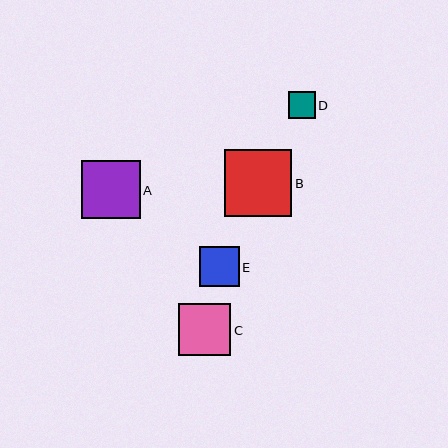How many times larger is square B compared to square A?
Square B is approximately 1.1 times the size of square A.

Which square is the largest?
Square B is the largest with a size of approximately 67 pixels.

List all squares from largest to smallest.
From largest to smallest: B, A, C, E, D.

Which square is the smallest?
Square D is the smallest with a size of approximately 26 pixels.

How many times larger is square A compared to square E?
Square A is approximately 1.5 times the size of square E.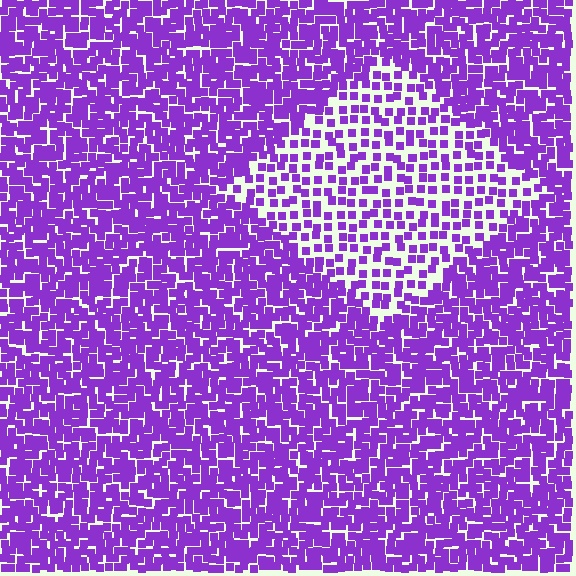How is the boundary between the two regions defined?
The boundary is defined by a change in element density (approximately 2.1x ratio). All elements are the same color, size, and shape.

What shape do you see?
I see a diamond.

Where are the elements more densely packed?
The elements are more densely packed outside the diamond boundary.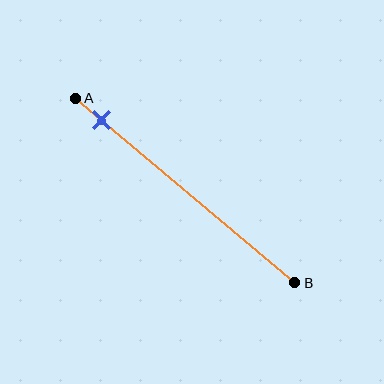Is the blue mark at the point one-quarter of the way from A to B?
No, the mark is at about 10% from A, not at the 25% one-quarter point.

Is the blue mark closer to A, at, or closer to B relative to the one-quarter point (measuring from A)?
The blue mark is closer to point A than the one-quarter point of segment AB.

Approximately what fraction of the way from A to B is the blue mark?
The blue mark is approximately 10% of the way from A to B.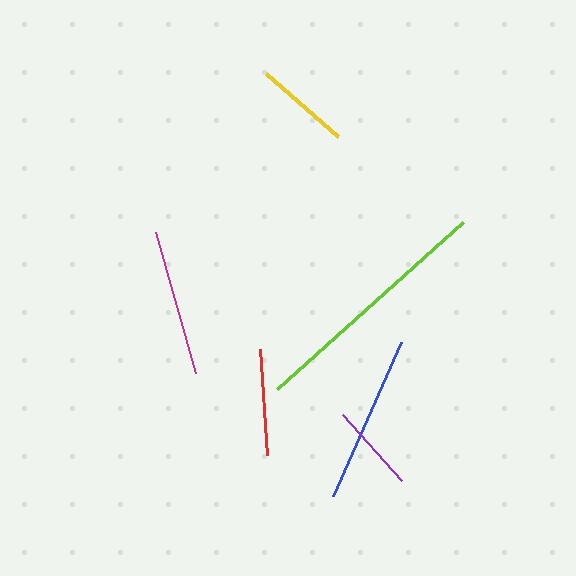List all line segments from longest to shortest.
From longest to shortest: lime, blue, magenta, red, yellow, purple.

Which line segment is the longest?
The lime line is the longest at approximately 249 pixels.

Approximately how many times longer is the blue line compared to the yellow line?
The blue line is approximately 1.8 times the length of the yellow line.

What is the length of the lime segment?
The lime segment is approximately 249 pixels long.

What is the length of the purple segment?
The purple segment is approximately 88 pixels long.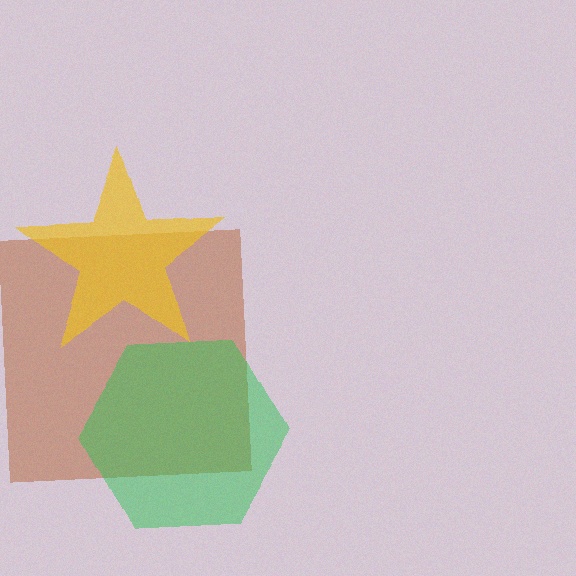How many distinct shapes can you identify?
There are 3 distinct shapes: a brown square, a yellow star, a green hexagon.